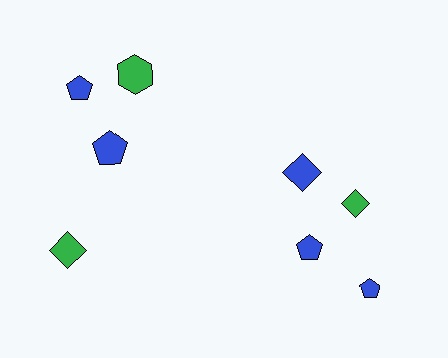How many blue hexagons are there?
There are no blue hexagons.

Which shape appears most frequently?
Pentagon, with 4 objects.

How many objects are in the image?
There are 8 objects.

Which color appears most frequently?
Blue, with 5 objects.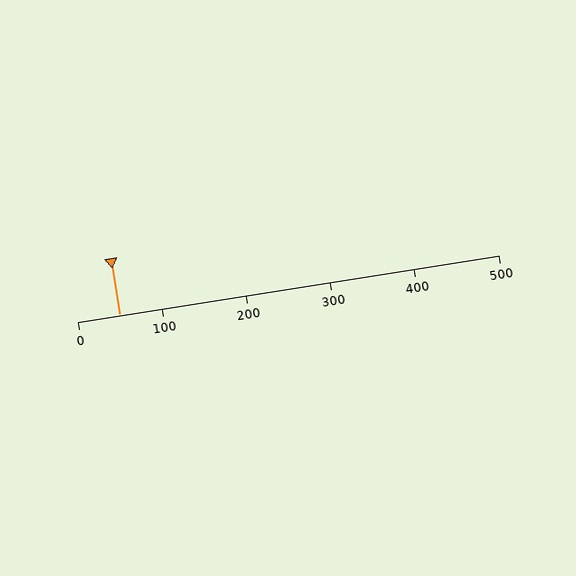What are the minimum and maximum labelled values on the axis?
The axis runs from 0 to 500.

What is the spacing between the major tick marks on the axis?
The major ticks are spaced 100 apart.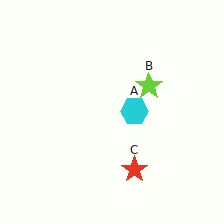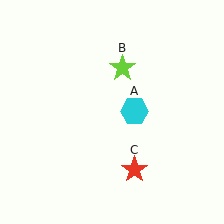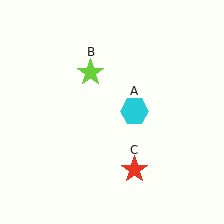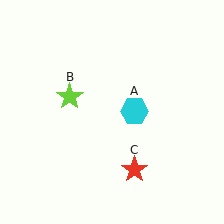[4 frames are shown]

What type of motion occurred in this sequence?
The lime star (object B) rotated counterclockwise around the center of the scene.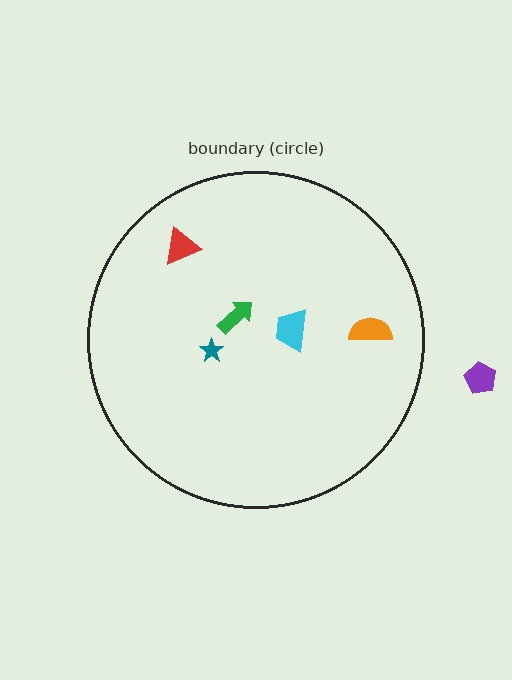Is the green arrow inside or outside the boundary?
Inside.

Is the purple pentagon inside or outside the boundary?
Outside.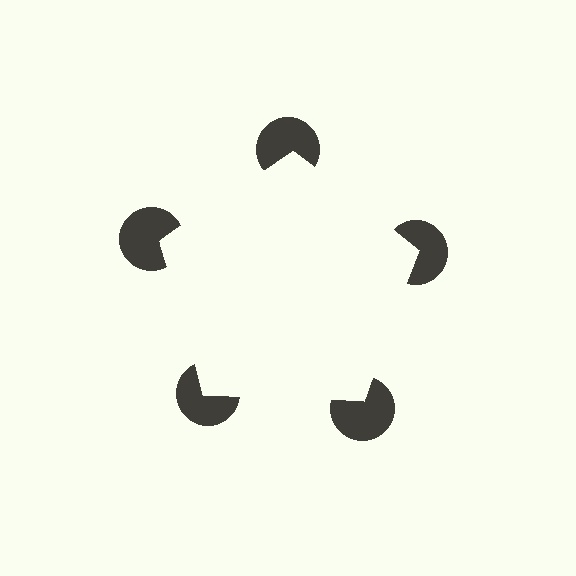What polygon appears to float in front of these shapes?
An illusory pentagon — its edges are inferred from the aligned wedge cuts in the pac-man discs, not physically drawn.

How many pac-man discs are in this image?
There are 5 — one at each vertex of the illusory pentagon.